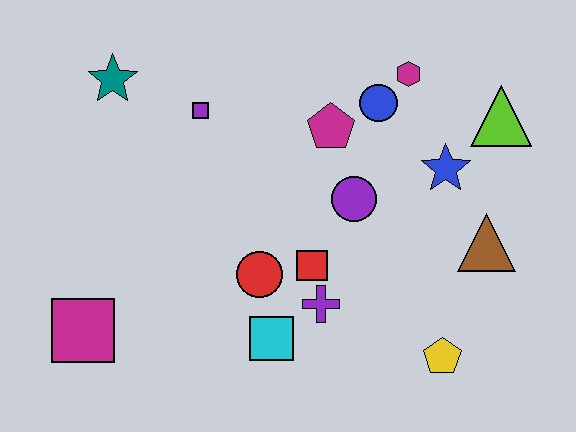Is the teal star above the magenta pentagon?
Yes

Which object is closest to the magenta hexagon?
The blue circle is closest to the magenta hexagon.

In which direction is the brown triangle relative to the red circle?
The brown triangle is to the right of the red circle.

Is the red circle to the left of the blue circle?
Yes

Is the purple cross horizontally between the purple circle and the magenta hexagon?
No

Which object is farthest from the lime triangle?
The magenta square is farthest from the lime triangle.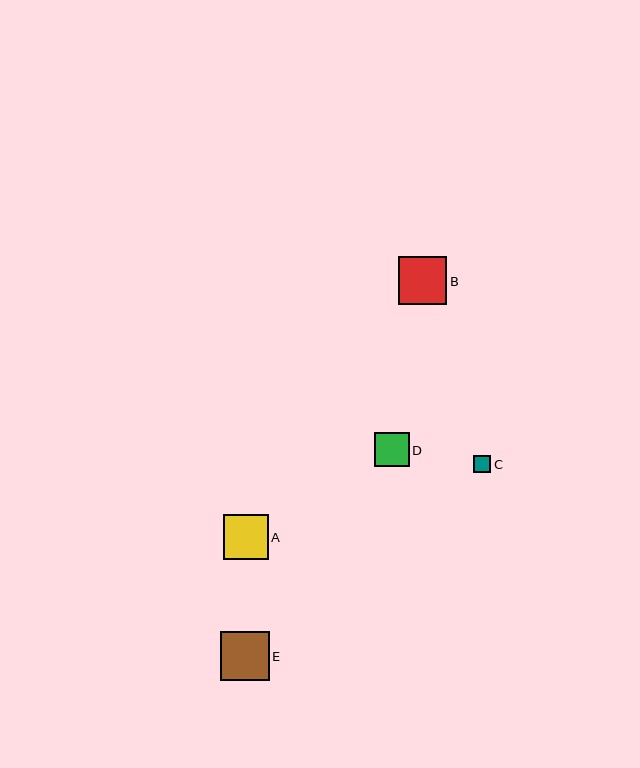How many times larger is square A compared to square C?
Square A is approximately 2.6 times the size of square C.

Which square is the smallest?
Square C is the smallest with a size of approximately 17 pixels.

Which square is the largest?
Square E is the largest with a size of approximately 49 pixels.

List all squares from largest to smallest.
From largest to smallest: E, B, A, D, C.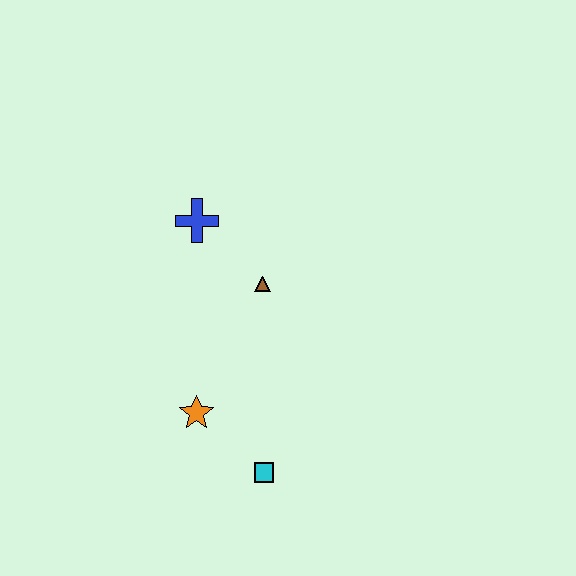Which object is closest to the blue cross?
The brown triangle is closest to the blue cross.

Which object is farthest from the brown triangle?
The cyan square is farthest from the brown triangle.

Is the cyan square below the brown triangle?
Yes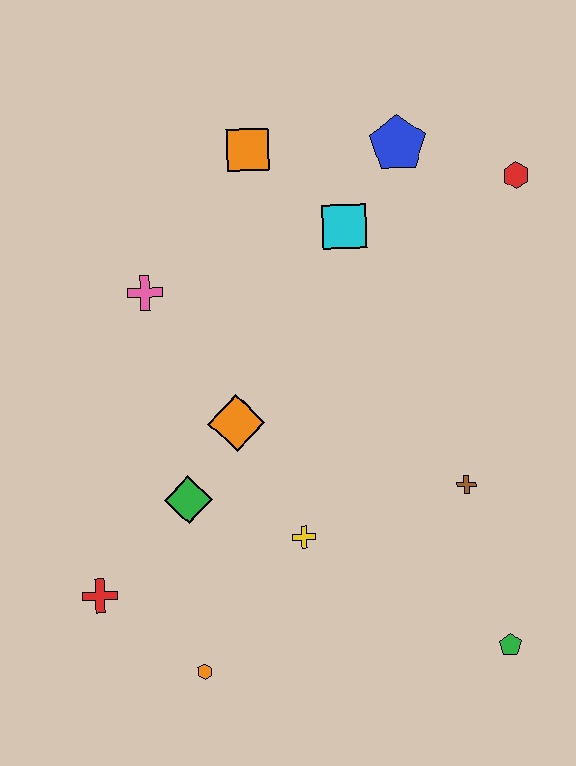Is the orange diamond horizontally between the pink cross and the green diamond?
No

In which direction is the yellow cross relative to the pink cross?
The yellow cross is below the pink cross.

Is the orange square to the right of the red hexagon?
No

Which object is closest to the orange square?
The cyan square is closest to the orange square.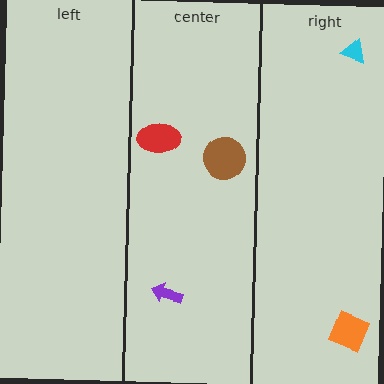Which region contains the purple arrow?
The center region.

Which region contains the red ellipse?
The center region.